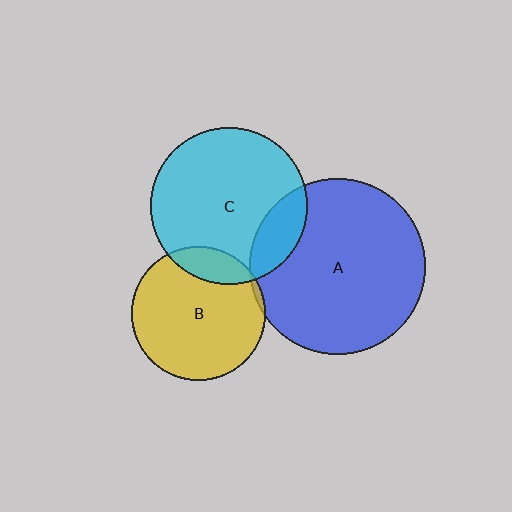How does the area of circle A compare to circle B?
Approximately 1.7 times.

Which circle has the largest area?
Circle A (blue).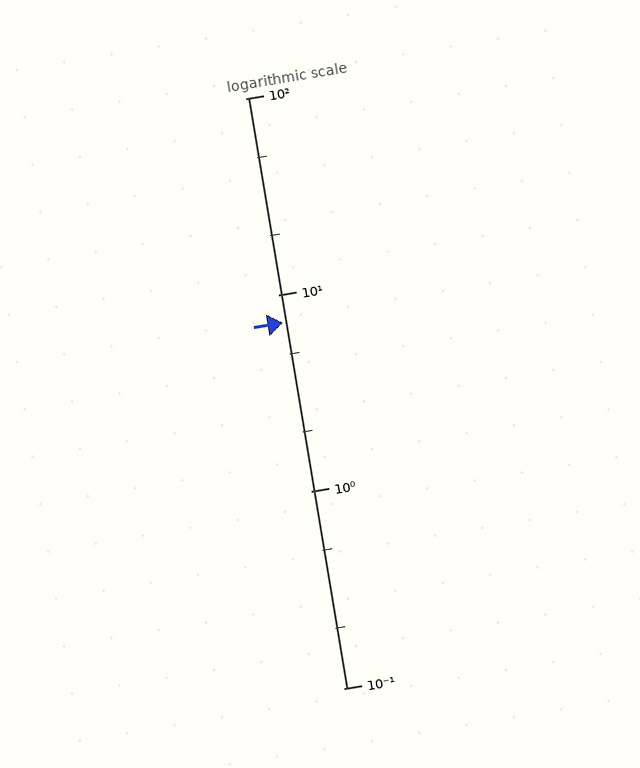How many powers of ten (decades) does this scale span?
The scale spans 3 decades, from 0.1 to 100.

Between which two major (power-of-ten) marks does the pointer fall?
The pointer is between 1 and 10.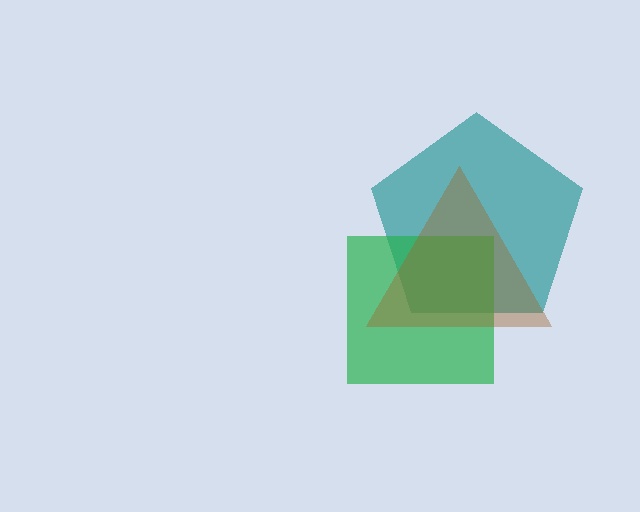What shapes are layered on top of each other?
The layered shapes are: a teal pentagon, a green square, a brown triangle.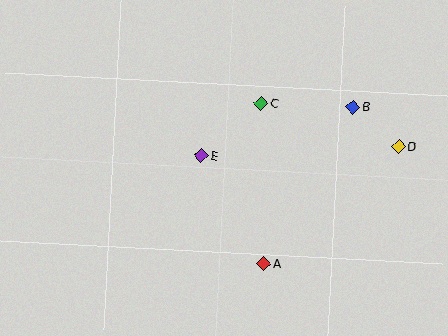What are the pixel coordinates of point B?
Point B is at (353, 107).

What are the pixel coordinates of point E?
Point E is at (201, 155).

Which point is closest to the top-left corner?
Point E is closest to the top-left corner.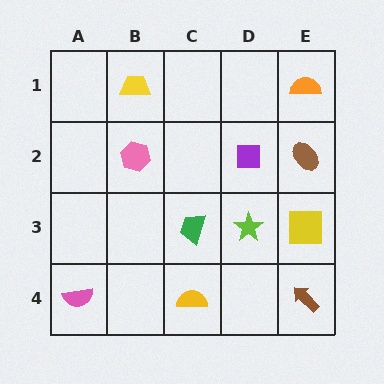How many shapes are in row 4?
3 shapes.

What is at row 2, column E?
A brown ellipse.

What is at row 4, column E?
A brown arrow.